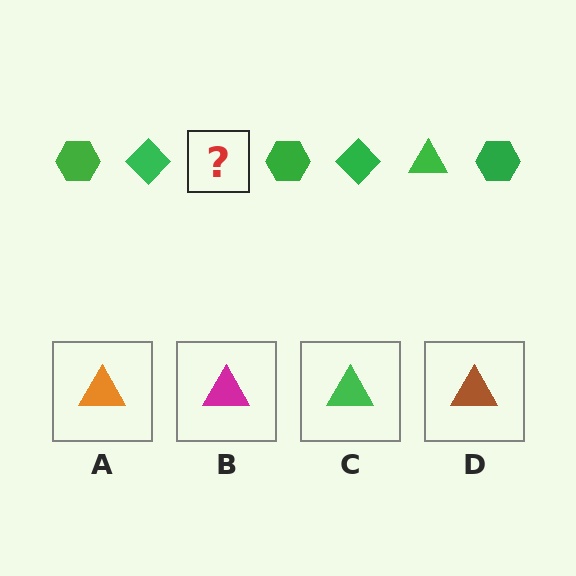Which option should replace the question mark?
Option C.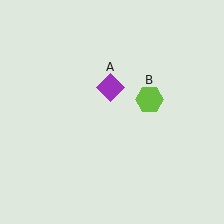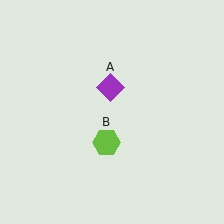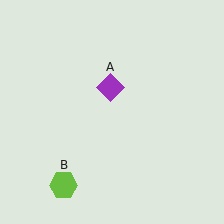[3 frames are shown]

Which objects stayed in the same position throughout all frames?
Purple diamond (object A) remained stationary.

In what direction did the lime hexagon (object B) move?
The lime hexagon (object B) moved down and to the left.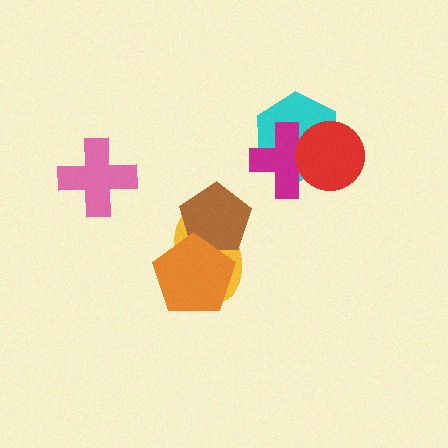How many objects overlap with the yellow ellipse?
2 objects overlap with the yellow ellipse.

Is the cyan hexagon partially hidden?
Yes, it is partially covered by another shape.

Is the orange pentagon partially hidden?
No, no other shape covers it.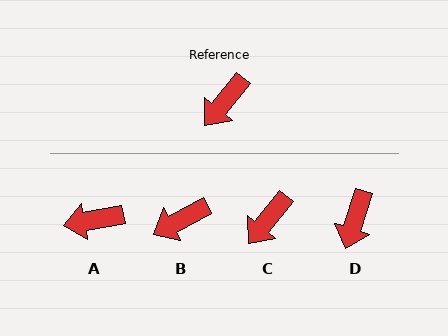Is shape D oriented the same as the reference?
No, it is off by about 21 degrees.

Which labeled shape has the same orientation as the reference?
C.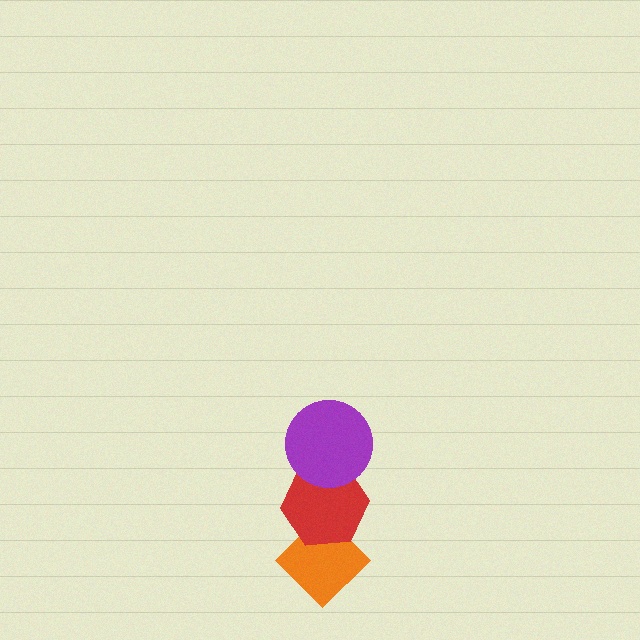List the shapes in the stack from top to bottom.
From top to bottom: the purple circle, the red hexagon, the orange diamond.